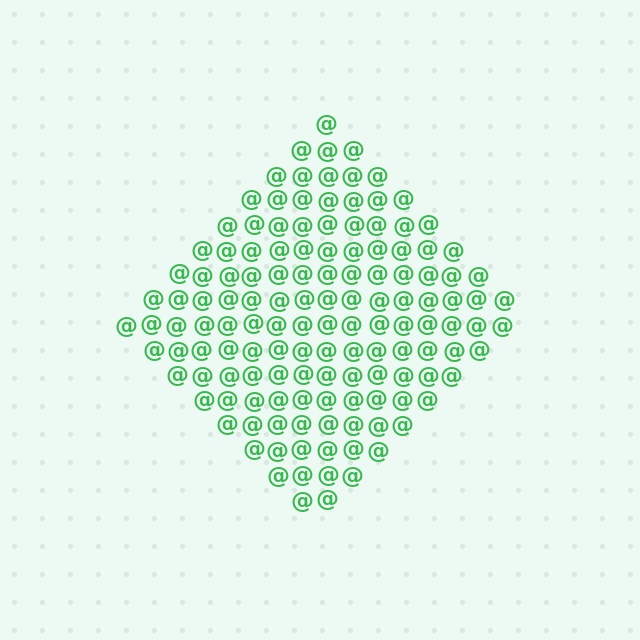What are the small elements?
The small elements are at signs.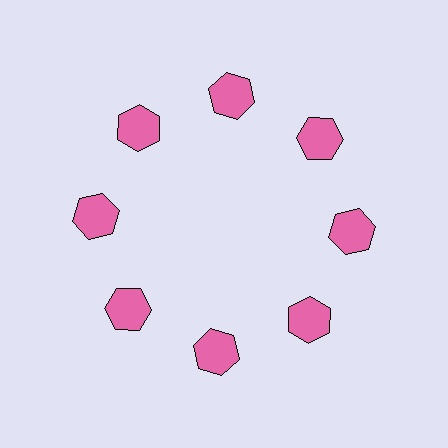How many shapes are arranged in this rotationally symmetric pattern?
There are 8 shapes, arranged in 8 groups of 1.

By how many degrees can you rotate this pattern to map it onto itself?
The pattern maps onto itself every 45 degrees of rotation.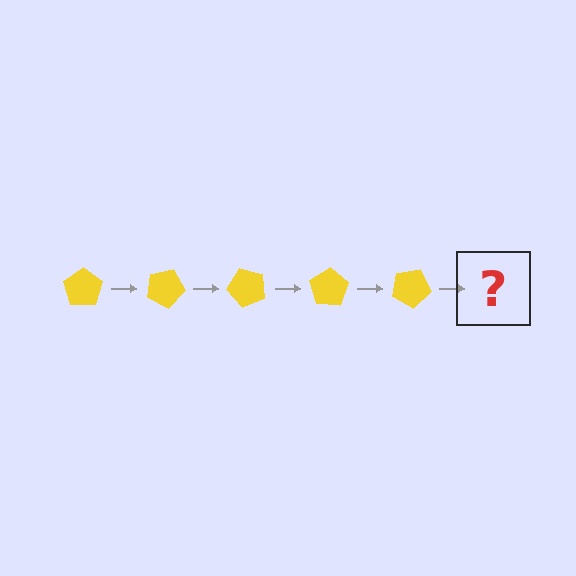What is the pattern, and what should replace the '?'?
The pattern is that the pentagon rotates 25 degrees each step. The '?' should be a yellow pentagon rotated 125 degrees.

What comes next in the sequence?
The next element should be a yellow pentagon rotated 125 degrees.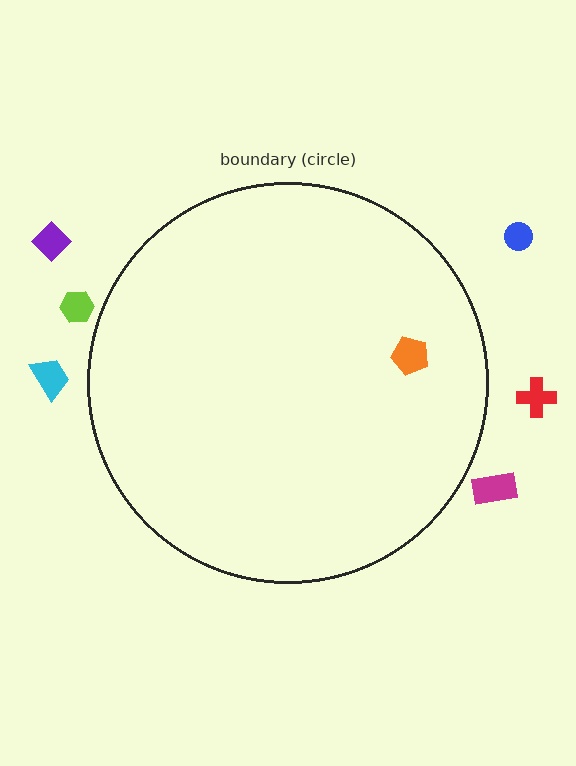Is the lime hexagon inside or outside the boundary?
Outside.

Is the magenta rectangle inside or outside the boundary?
Outside.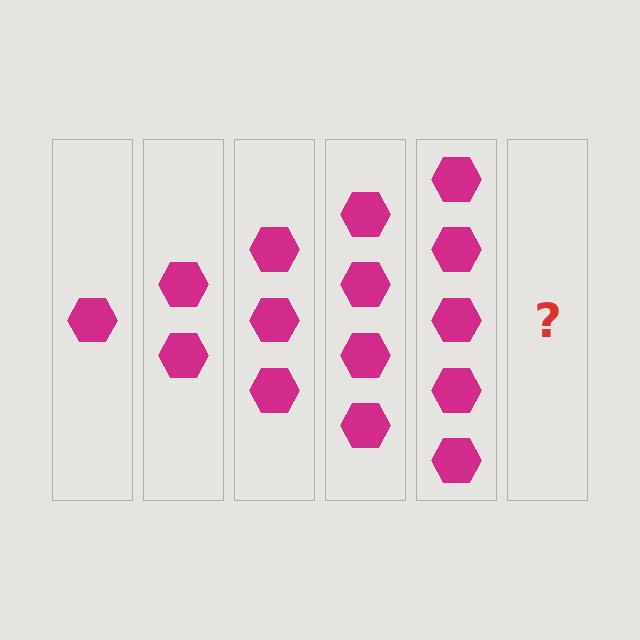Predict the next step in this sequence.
The next step is 6 hexagons.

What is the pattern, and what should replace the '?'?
The pattern is that each step adds one more hexagon. The '?' should be 6 hexagons.